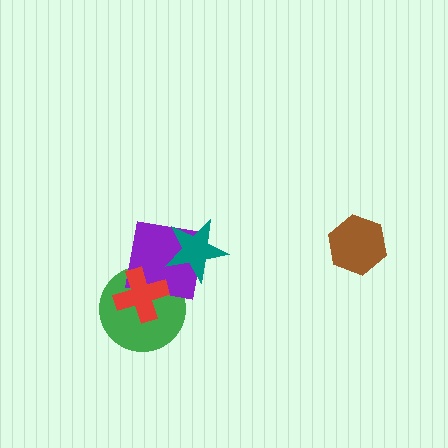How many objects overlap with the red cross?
2 objects overlap with the red cross.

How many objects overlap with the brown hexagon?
0 objects overlap with the brown hexagon.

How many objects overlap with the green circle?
2 objects overlap with the green circle.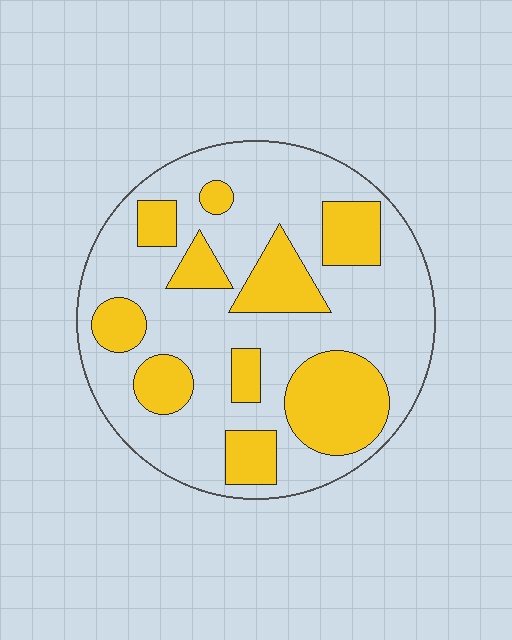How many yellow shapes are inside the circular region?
10.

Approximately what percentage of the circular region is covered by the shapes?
Approximately 30%.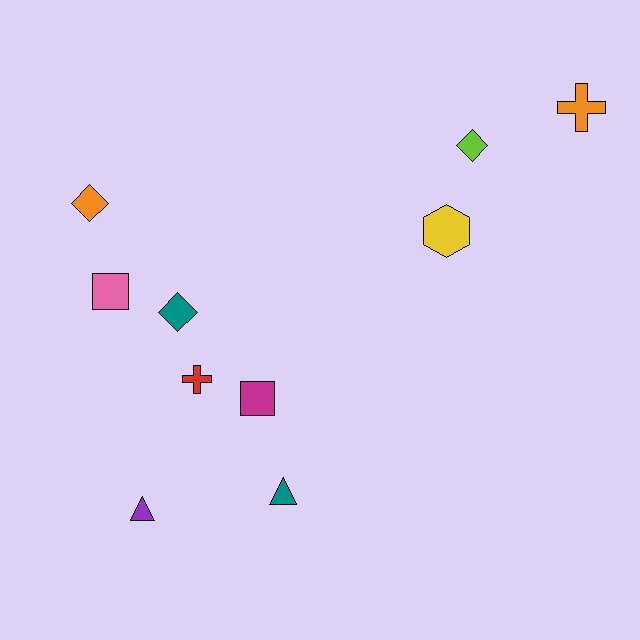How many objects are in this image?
There are 10 objects.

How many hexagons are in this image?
There is 1 hexagon.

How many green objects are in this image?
There are no green objects.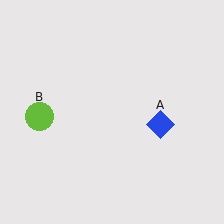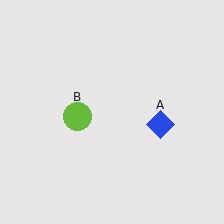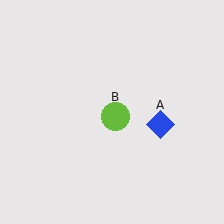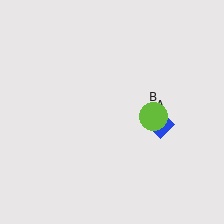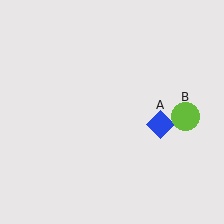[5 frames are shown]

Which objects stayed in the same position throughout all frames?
Blue diamond (object A) remained stationary.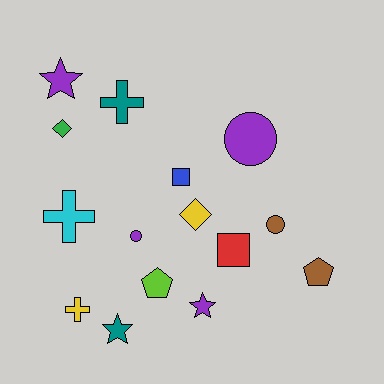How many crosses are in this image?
There are 3 crosses.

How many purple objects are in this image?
There are 4 purple objects.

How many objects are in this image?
There are 15 objects.